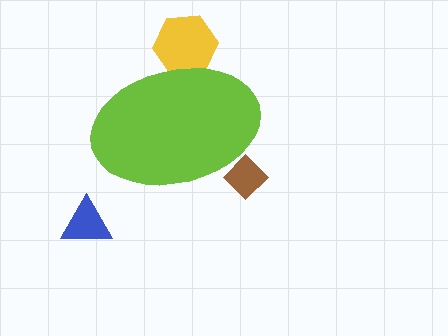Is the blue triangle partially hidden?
No, the blue triangle is fully visible.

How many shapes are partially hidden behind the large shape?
2 shapes are partially hidden.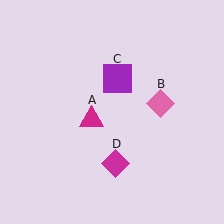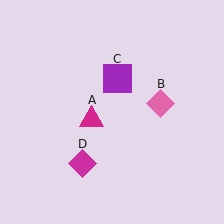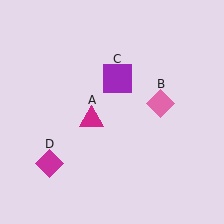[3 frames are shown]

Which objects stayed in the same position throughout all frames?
Magenta triangle (object A) and pink diamond (object B) and purple square (object C) remained stationary.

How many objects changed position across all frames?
1 object changed position: magenta diamond (object D).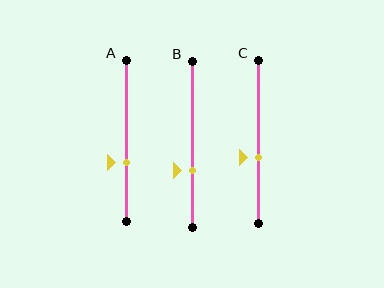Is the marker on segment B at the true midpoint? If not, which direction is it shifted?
No, the marker on segment B is shifted downward by about 16% of the segment length.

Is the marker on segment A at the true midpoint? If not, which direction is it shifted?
No, the marker on segment A is shifted downward by about 14% of the segment length.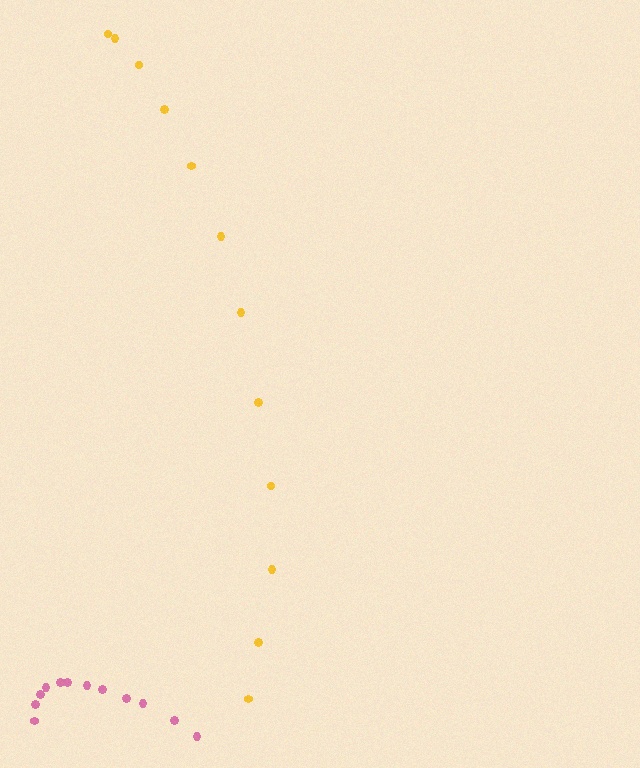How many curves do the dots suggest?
There are 2 distinct paths.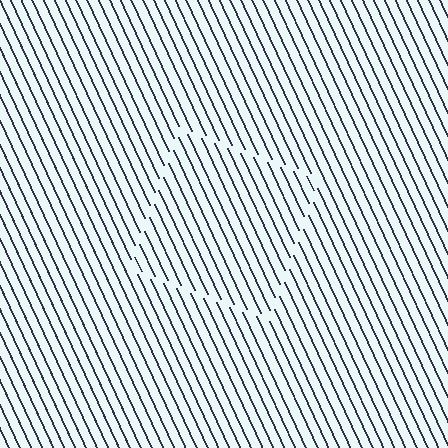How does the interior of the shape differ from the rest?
The interior of the shape contains the same grating, shifted by half a period — the contour is defined by the phase discontinuity where line-ends from the inner and outer gratings abut.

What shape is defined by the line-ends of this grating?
An illusory square. The interior of the shape contains the same grating, shifted by half a period — the contour is defined by the phase discontinuity where line-ends from the inner and outer gratings abut.